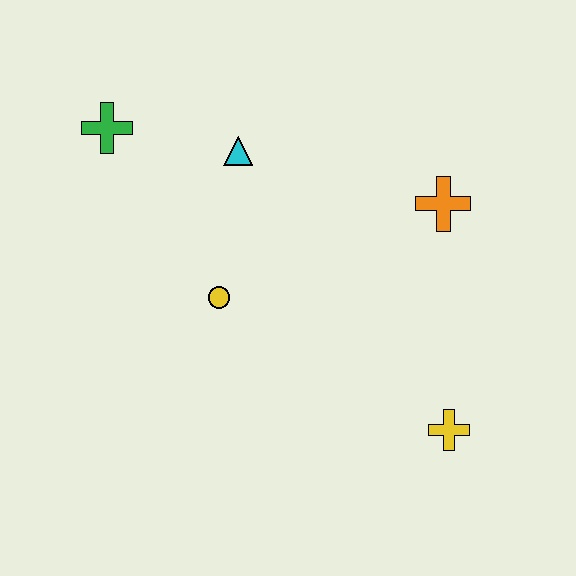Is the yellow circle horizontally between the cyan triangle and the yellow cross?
No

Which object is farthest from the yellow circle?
The yellow cross is farthest from the yellow circle.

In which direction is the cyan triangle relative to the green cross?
The cyan triangle is to the right of the green cross.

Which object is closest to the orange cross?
The cyan triangle is closest to the orange cross.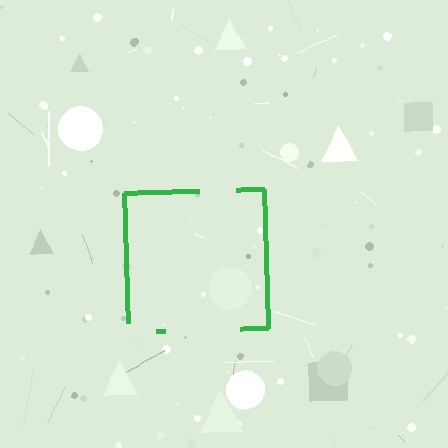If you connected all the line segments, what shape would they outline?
They would outline a square.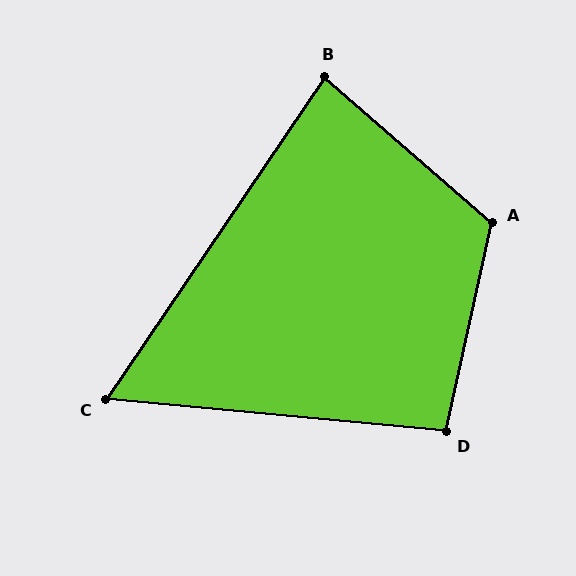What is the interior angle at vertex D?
Approximately 97 degrees (obtuse).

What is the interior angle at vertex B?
Approximately 83 degrees (acute).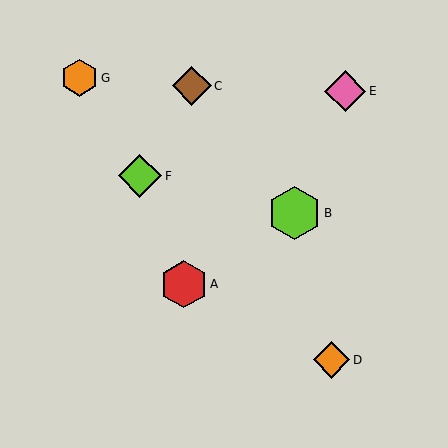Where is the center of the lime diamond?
The center of the lime diamond is at (140, 176).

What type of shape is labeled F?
Shape F is a lime diamond.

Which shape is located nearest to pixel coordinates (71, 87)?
The orange hexagon (labeled G) at (79, 78) is nearest to that location.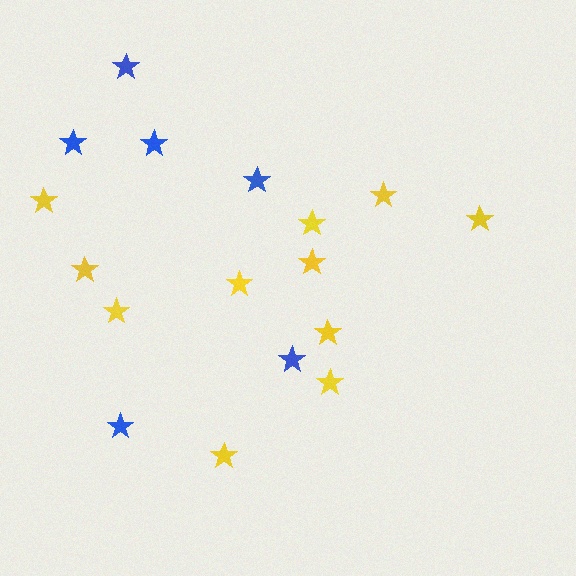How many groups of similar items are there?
There are 2 groups: one group of blue stars (6) and one group of yellow stars (11).